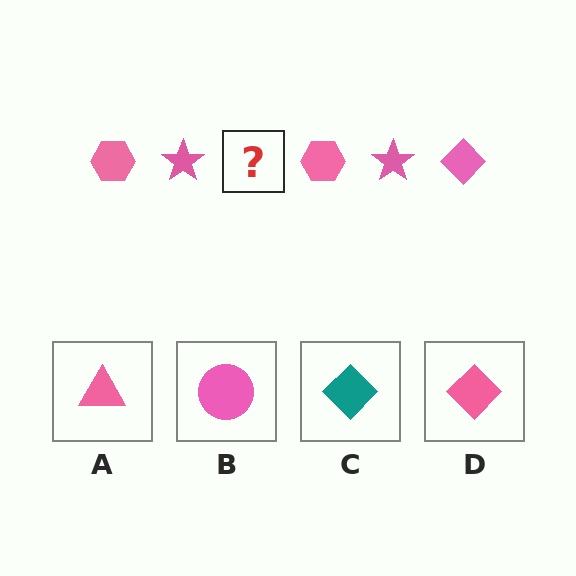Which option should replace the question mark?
Option D.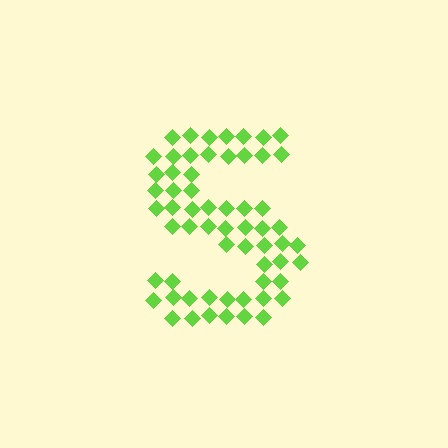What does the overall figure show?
The overall figure shows the letter S.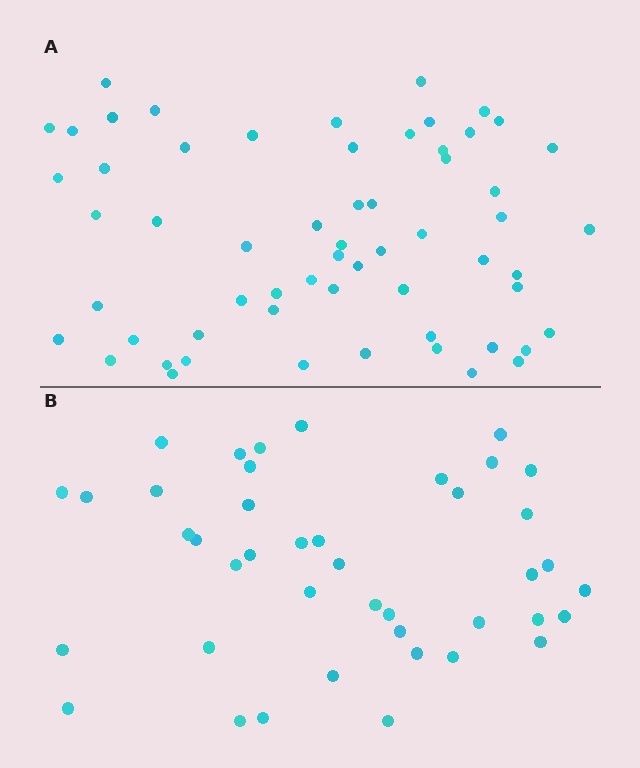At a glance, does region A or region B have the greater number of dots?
Region A (the top region) has more dots.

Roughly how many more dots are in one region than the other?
Region A has approximately 20 more dots than region B.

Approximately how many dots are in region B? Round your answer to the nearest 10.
About 40 dots. (The exact count is 42, which rounds to 40.)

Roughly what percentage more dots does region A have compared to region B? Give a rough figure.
About 45% more.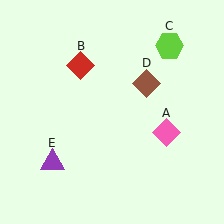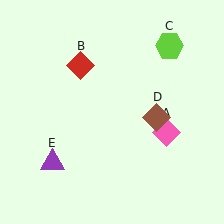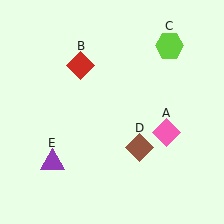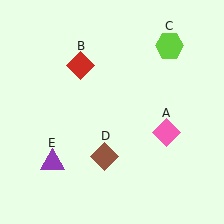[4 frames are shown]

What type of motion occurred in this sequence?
The brown diamond (object D) rotated clockwise around the center of the scene.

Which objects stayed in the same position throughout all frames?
Pink diamond (object A) and red diamond (object B) and lime hexagon (object C) and purple triangle (object E) remained stationary.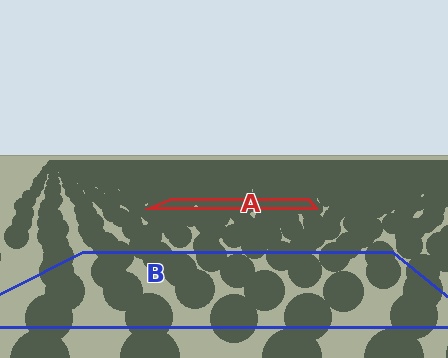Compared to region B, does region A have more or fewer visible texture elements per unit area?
Region A has more texture elements per unit area — they are packed more densely because it is farther away.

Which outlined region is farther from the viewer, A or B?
Region A is farther from the viewer — the texture elements inside it appear smaller and more densely packed.